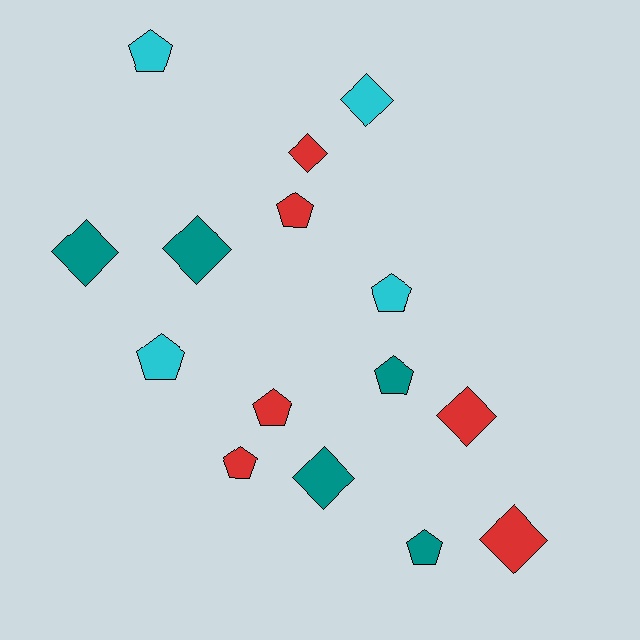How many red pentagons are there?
There are 3 red pentagons.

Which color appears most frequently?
Red, with 6 objects.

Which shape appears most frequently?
Pentagon, with 8 objects.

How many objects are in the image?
There are 15 objects.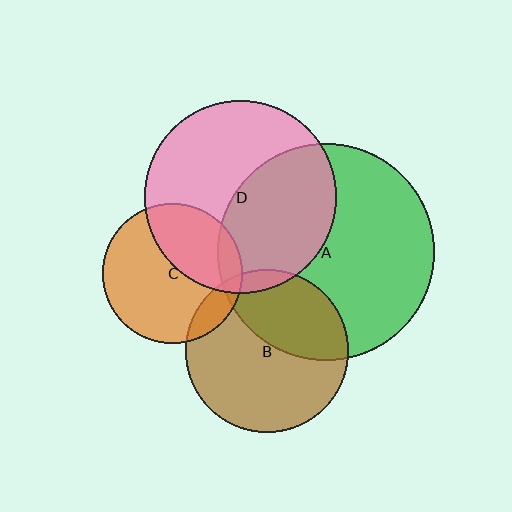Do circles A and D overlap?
Yes.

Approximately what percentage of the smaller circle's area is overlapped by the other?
Approximately 45%.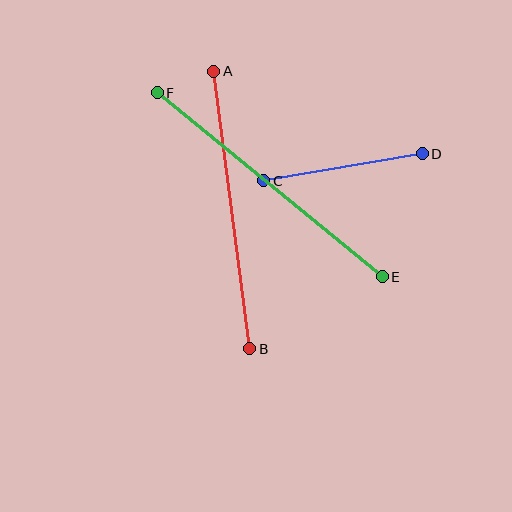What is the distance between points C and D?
The distance is approximately 161 pixels.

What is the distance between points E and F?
The distance is approximately 291 pixels.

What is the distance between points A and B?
The distance is approximately 280 pixels.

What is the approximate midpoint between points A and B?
The midpoint is at approximately (232, 210) pixels.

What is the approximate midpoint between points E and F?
The midpoint is at approximately (270, 185) pixels.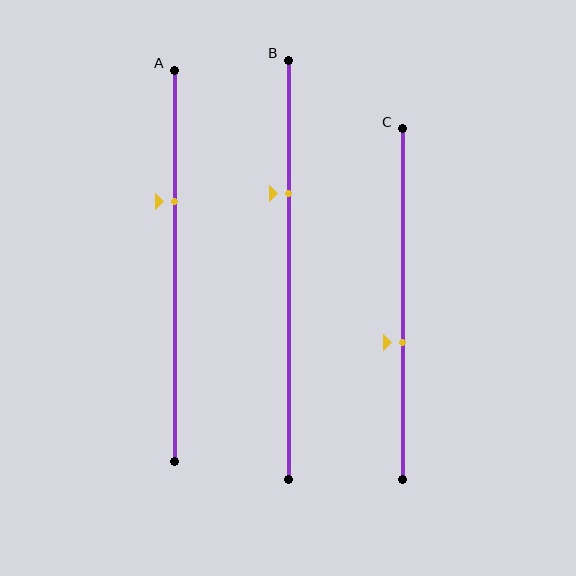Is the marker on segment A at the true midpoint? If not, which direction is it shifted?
No, the marker on segment A is shifted upward by about 17% of the segment length.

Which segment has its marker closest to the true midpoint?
Segment C has its marker closest to the true midpoint.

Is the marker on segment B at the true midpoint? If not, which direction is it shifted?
No, the marker on segment B is shifted upward by about 18% of the segment length.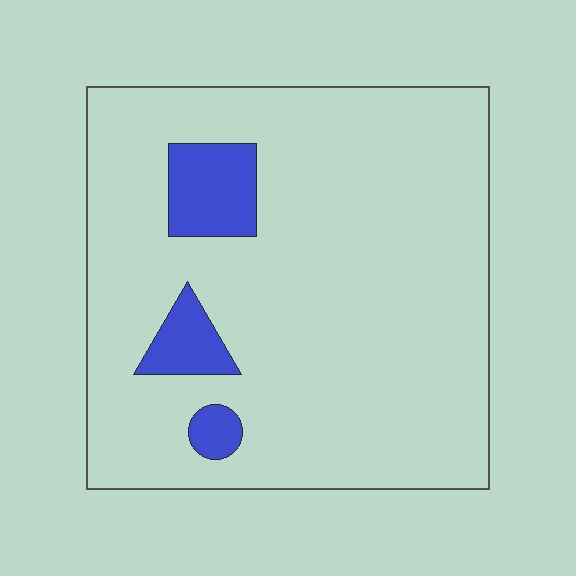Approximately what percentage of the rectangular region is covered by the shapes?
Approximately 10%.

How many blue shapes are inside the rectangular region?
3.